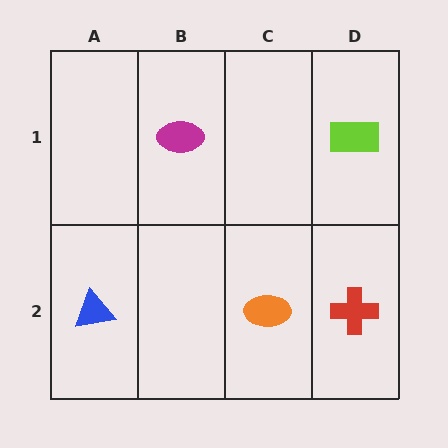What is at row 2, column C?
An orange ellipse.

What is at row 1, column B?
A magenta ellipse.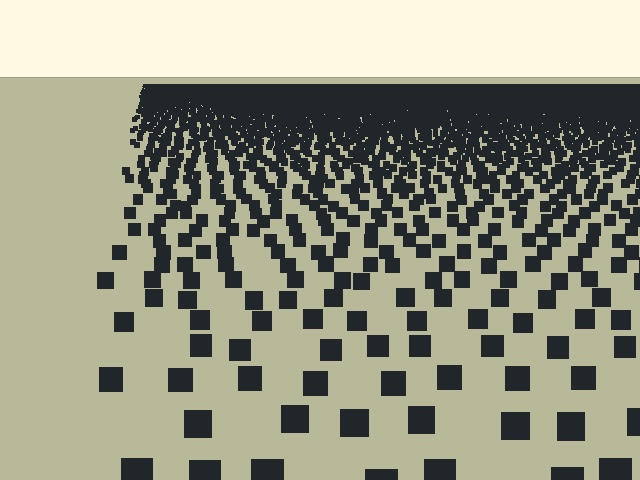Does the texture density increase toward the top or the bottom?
Density increases toward the top.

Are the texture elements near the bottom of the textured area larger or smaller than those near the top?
Larger. Near the bottom, elements are closer to the viewer and appear at a bigger on-screen size.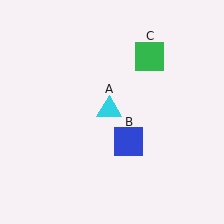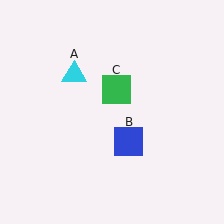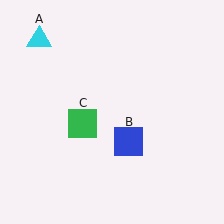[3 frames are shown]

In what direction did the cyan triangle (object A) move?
The cyan triangle (object A) moved up and to the left.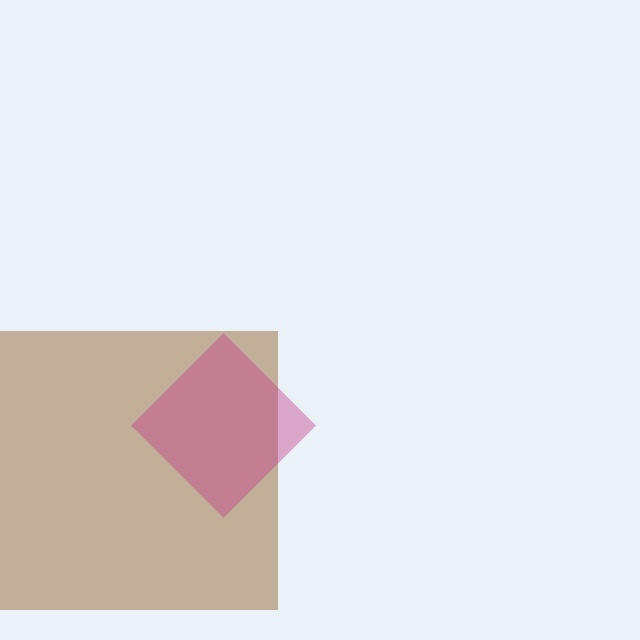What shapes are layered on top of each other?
The layered shapes are: a brown square, a magenta diamond.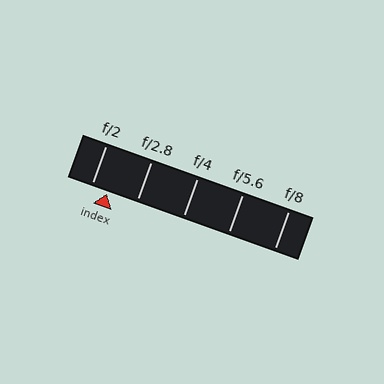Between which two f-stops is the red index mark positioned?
The index mark is between f/2 and f/2.8.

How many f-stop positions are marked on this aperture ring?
There are 5 f-stop positions marked.